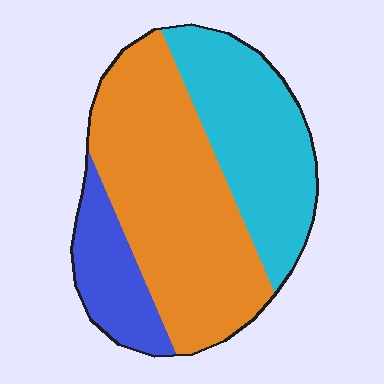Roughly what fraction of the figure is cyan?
Cyan takes up about one third (1/3) of the figure.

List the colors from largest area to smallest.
From largest to smallest: orange, cyan, blue.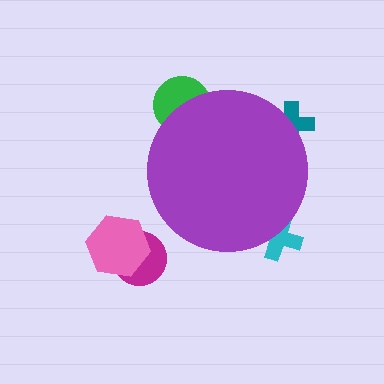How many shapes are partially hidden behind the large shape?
3 shapes are partially hidden.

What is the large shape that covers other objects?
A purple circle.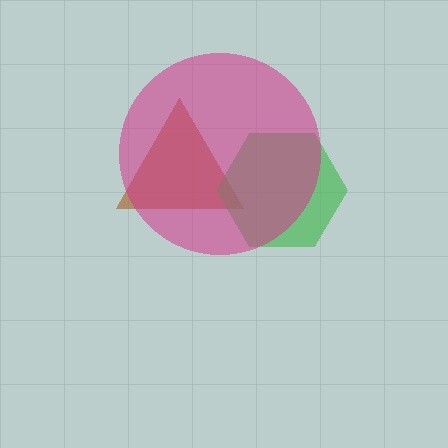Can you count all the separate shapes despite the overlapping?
Yes, there are 3 separate shapes.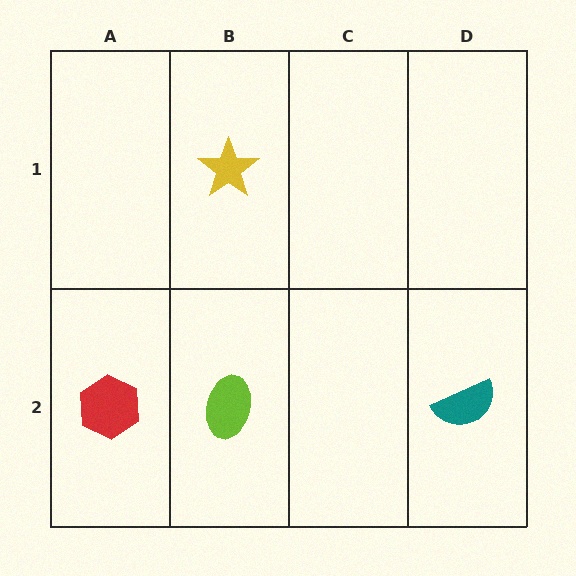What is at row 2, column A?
A red hexagon.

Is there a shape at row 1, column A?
No, that cell is empty.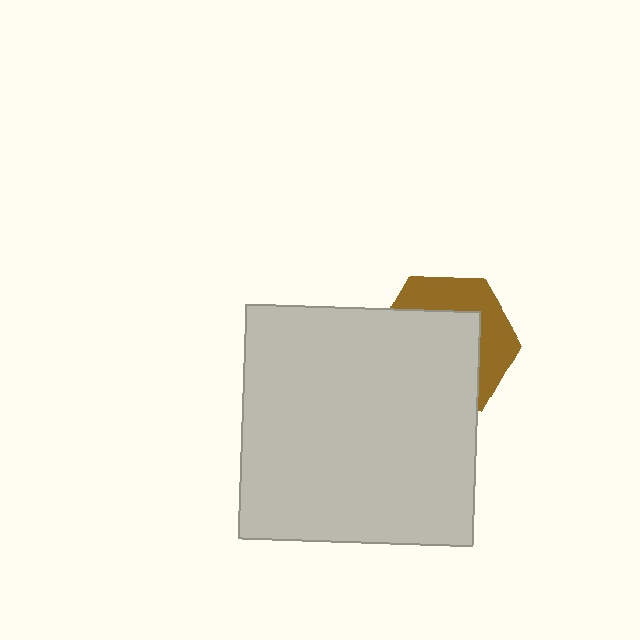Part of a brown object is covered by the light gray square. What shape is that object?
It is a hexagon.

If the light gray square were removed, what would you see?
You would see the complete brown hexagon.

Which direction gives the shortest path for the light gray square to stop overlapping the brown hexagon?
Moving toward the lower-left gives the shortest separation.